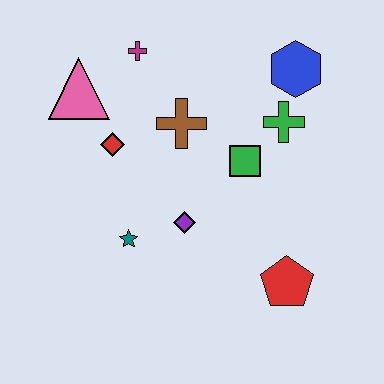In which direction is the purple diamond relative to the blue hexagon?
The purple diamond is below the blue hexagon.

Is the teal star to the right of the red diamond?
Yes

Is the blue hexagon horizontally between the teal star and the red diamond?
No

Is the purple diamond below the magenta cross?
Yes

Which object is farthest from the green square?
The pink triangle is farthest from the green square.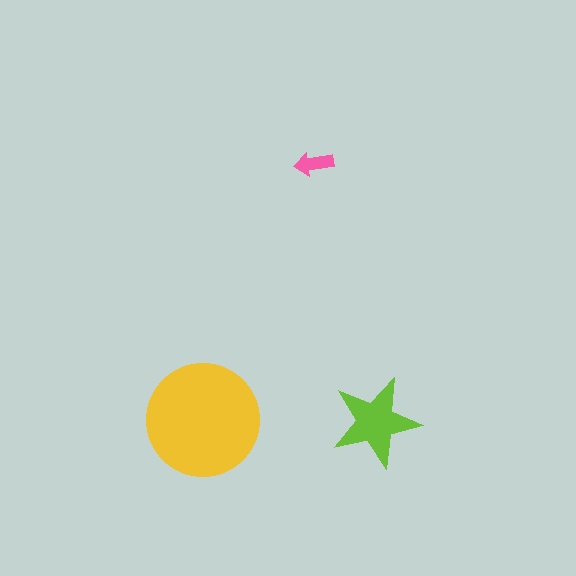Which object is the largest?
The yellow circle.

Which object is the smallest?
The pink arrow.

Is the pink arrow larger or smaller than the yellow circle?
Smaller.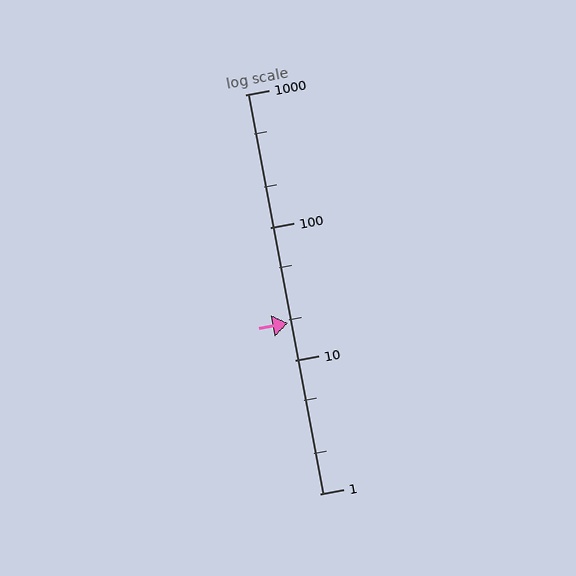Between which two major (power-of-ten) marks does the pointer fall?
The pointer is between 10 and 100.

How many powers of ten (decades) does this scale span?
The scale spans 3 decades, from 1 to 1000.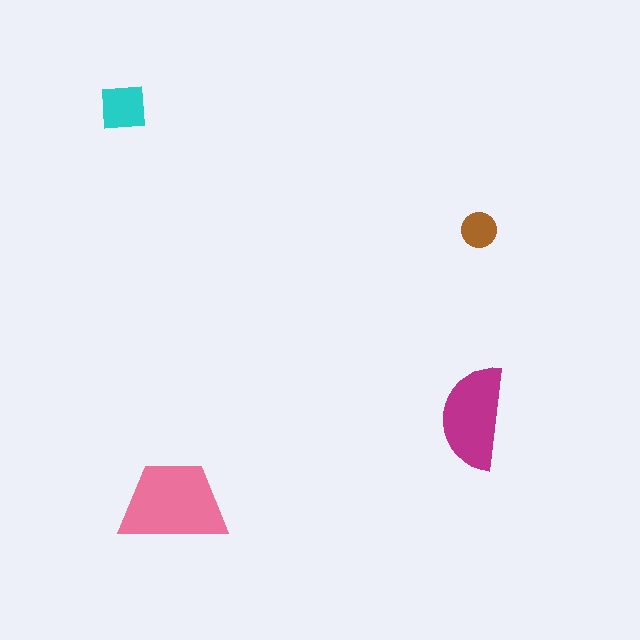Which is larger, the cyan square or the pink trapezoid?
The pink trapezoid.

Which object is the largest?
The pink trapezoid.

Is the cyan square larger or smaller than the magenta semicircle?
Smaller.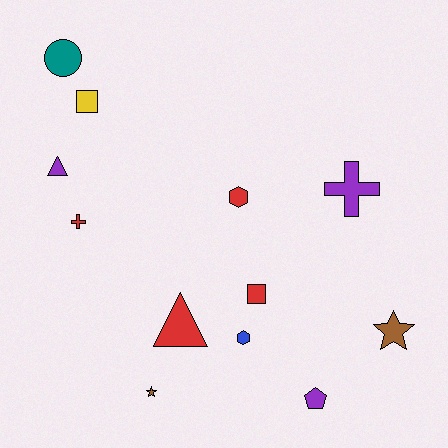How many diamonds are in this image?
There are no diamonds.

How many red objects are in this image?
There are 4 red objects.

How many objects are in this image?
There are 12 objects.